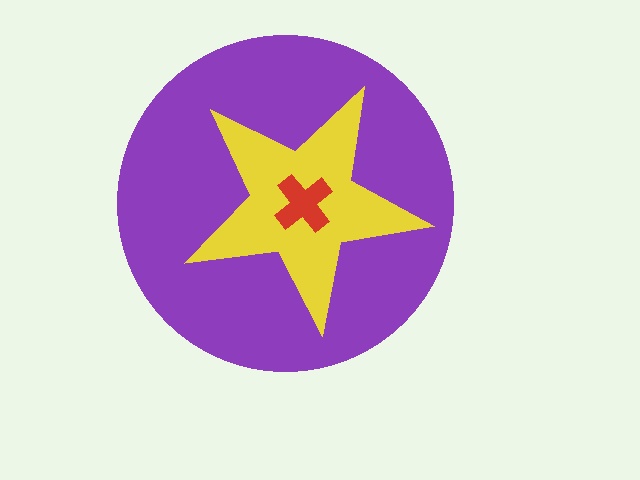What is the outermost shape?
The purple circle.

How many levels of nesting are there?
3.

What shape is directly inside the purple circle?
The yellow star.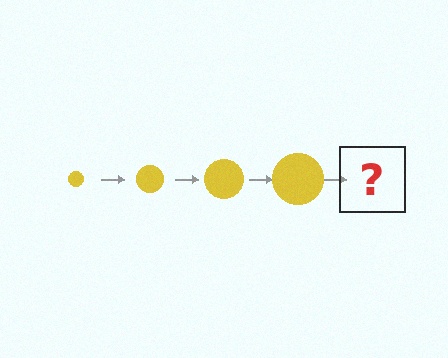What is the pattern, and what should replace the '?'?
The pattern is that the circle gets progressively larger each step. The '?' should be a yellow circle, larger than the previous one.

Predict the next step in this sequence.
The next step is a yellow circle, larger than the previous one.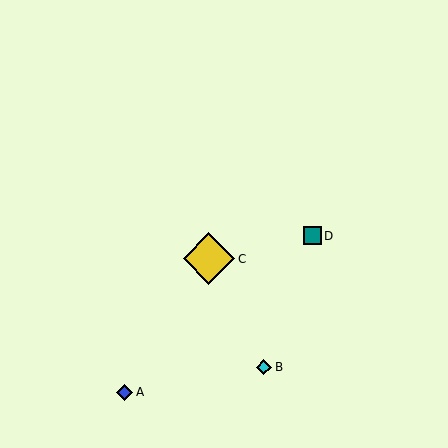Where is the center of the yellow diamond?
The center of the yellow diamond is at (209, 259).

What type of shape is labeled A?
Shape A is a blue diamond.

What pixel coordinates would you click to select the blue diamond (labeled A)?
Click at (125, 392) to select the blue diamond A.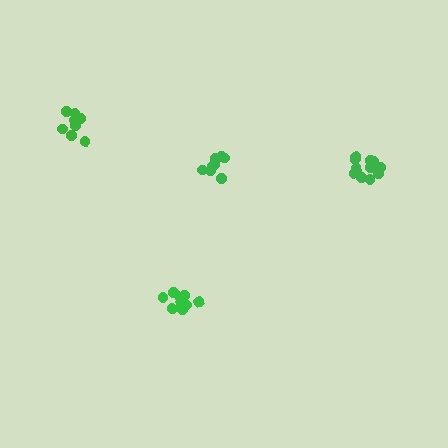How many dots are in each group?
Group 1: 8 dots, Group 2: 12 dots, Group 3: 11 dots, Group 4: 8 dots (39 total).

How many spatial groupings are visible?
There are 4 spatial groupings.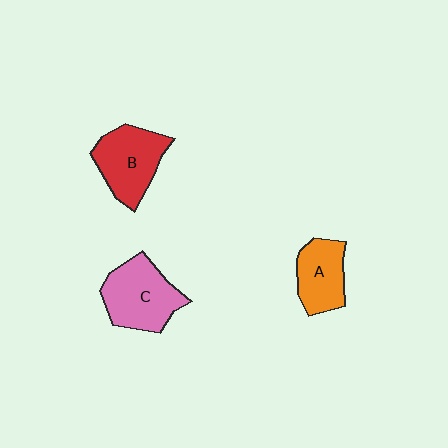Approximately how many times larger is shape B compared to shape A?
Approximately 1.3 times.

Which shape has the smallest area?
Shape A (orange).